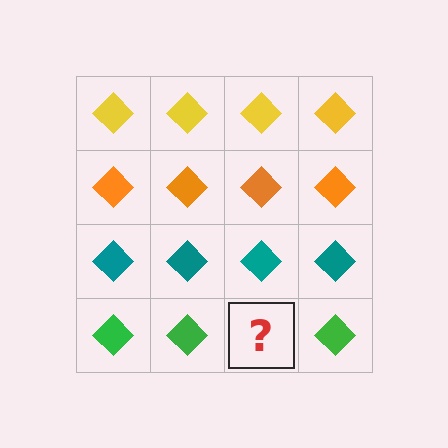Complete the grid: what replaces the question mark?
The question mark should be replaced with a green diamond.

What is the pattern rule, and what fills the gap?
The rule is that each row has a consistent color. The gap should be filled with a green diamond.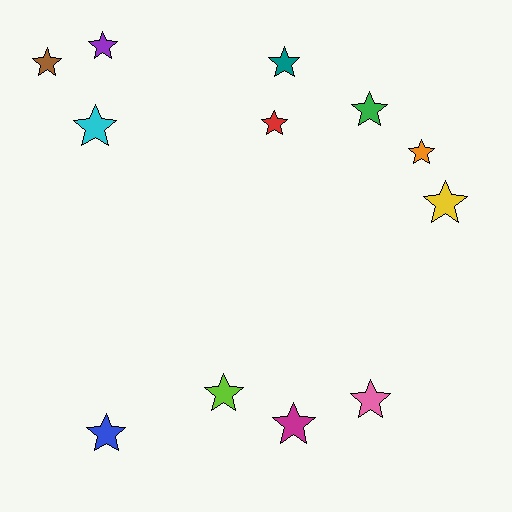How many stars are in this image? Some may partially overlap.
There are 12 stars.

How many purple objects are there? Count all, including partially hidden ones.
There is 1 purple object.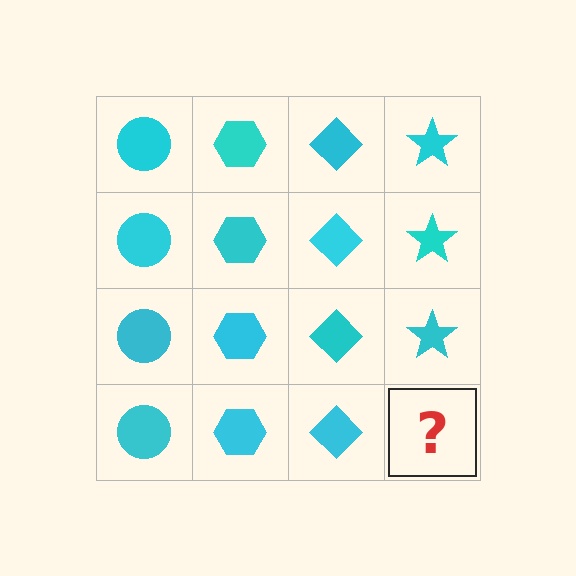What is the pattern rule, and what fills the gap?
The rule is that each column has a consistent shape. The gap should be filled with a cyan star.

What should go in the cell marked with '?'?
The missing cell should contain a cyan star.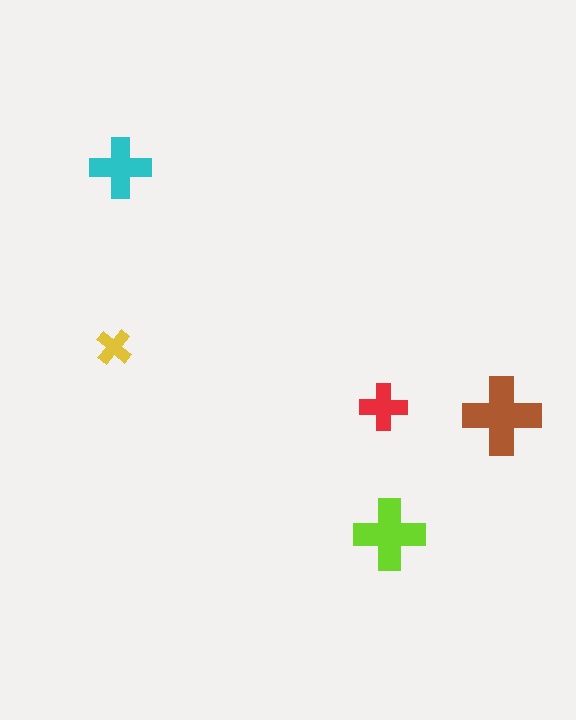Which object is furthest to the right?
The brown cross is rightmost.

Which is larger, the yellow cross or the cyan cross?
The cyan one.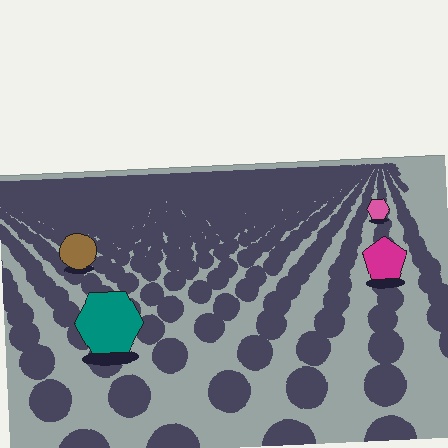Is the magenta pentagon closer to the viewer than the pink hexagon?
Yes. The magenta pentagon is closer — you can tell from the texture gradient: the ground texture is coarser near it.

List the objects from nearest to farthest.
From nearest to farthest: the teal hexagon, the magenta pentagon, the brown circle, the pink hexagon.